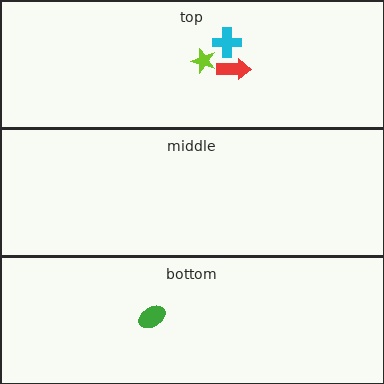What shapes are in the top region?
The lime star, the red arrow, the cyan cross.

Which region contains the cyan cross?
The top region.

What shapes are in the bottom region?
The green ellipse.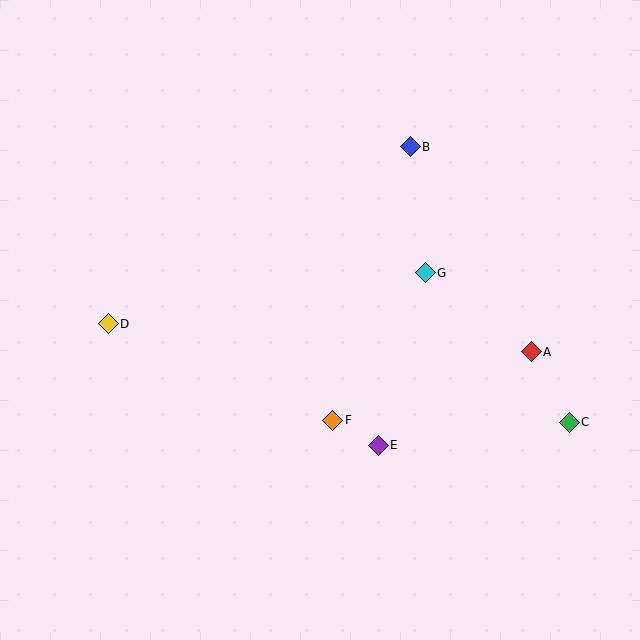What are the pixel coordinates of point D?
Point D is at (108, 324).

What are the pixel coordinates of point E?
Point E is at (378, 445).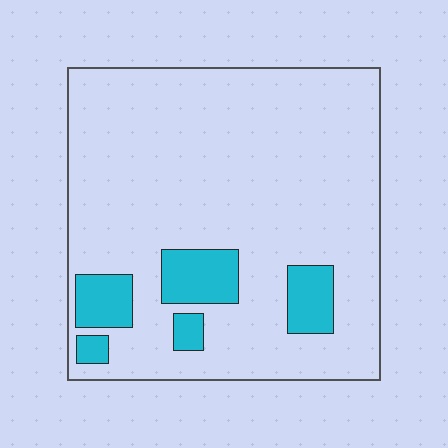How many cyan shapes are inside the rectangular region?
5.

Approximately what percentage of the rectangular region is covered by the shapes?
Approximately 15%.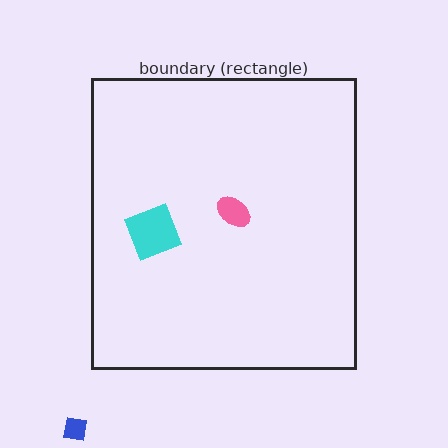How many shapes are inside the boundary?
2 inside, 1 outside.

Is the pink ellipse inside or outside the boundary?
Inside.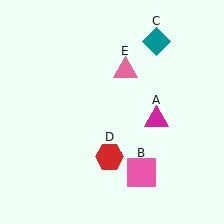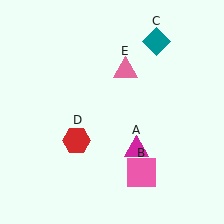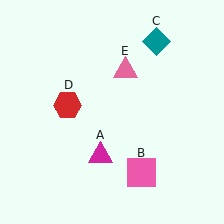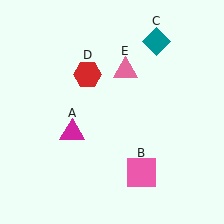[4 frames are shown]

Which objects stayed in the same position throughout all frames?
Pink square (object B) and teal diamond (object C) and pink triangle (object E) remained stationary.